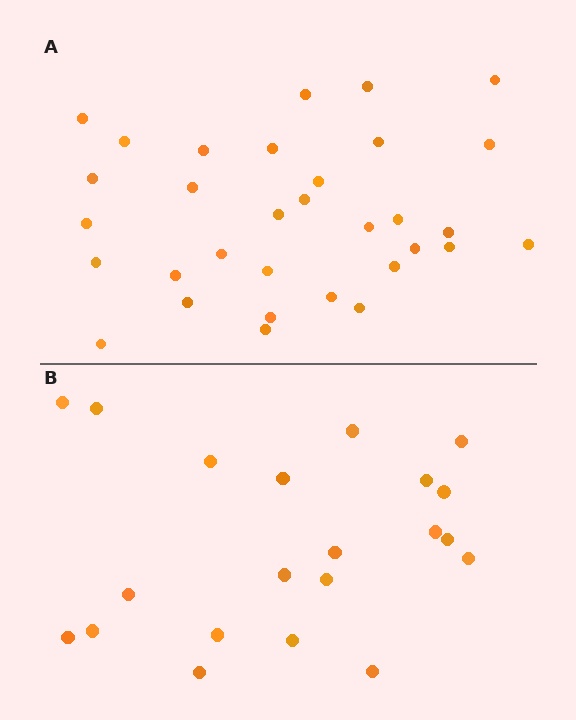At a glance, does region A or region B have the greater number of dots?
Region A (the top region) has more dots.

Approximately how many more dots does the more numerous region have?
Region A has roughly 12 or so more dots than region B.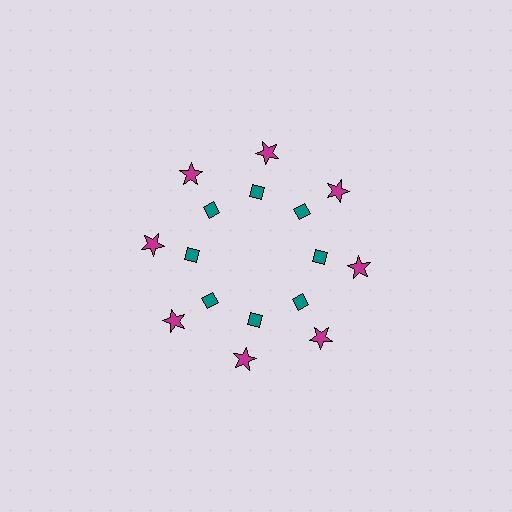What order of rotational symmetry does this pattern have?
This pattern has 8-fold rotational symmetry.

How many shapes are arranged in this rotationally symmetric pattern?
There are 16 shapes, arranged in 8 groups of 2.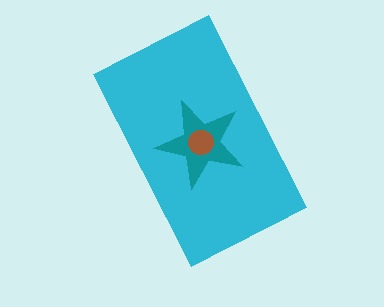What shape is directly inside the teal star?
The brown circle.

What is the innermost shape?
The brown circle.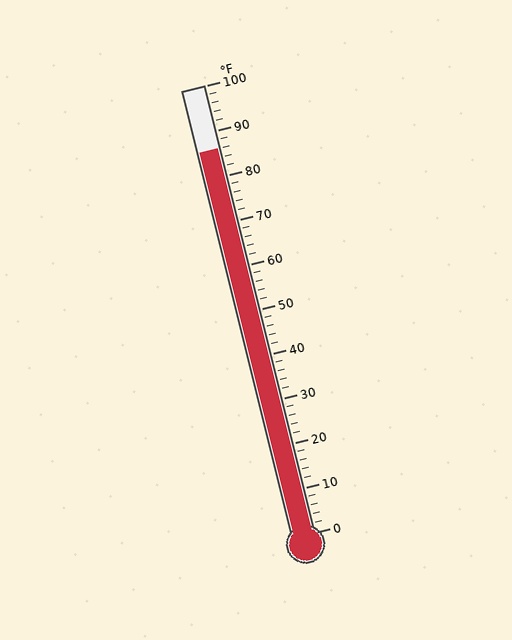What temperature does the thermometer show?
The thermometer shows approximately 86°F.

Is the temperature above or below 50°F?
The temperature is above 50°F.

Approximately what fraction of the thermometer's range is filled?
The thermometer is filled to approximately 85% of its range.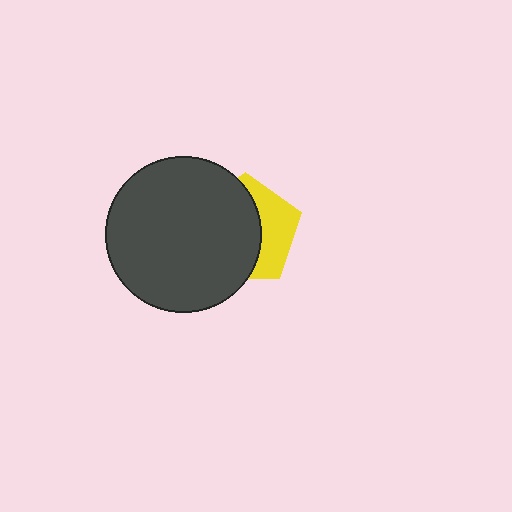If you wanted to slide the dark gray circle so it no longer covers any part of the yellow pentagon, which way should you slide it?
Slide it left — that is the most direct way to separate the two shapes.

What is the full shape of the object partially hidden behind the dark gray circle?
The partially hidden object is a yellow pentagon.